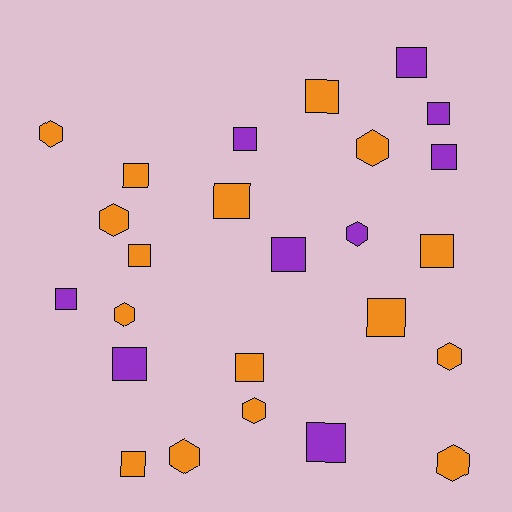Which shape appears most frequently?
Square, with 16 objects.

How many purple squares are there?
There are 8 purple squares.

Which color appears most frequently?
Orange, with 16 objects.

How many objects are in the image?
There are 25 objects.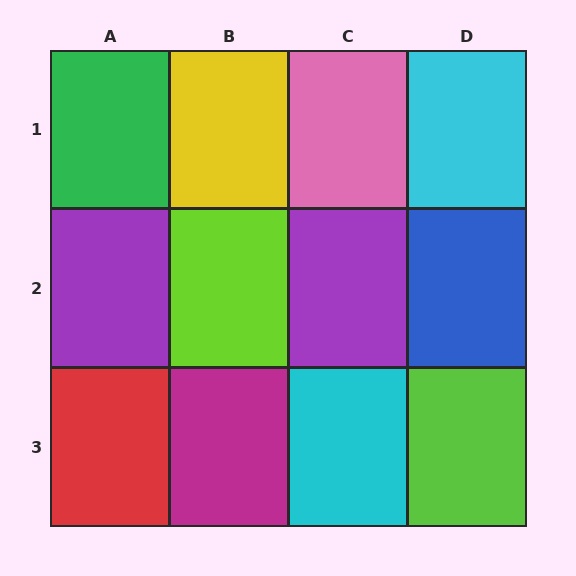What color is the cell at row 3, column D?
Lime.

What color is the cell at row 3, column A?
Red.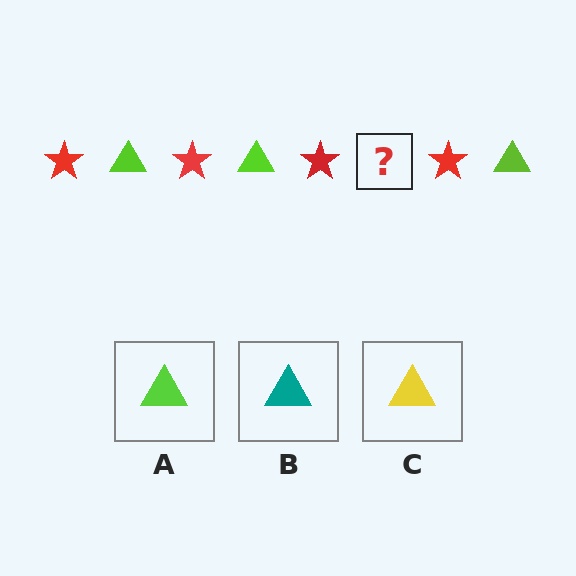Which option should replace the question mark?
Option A.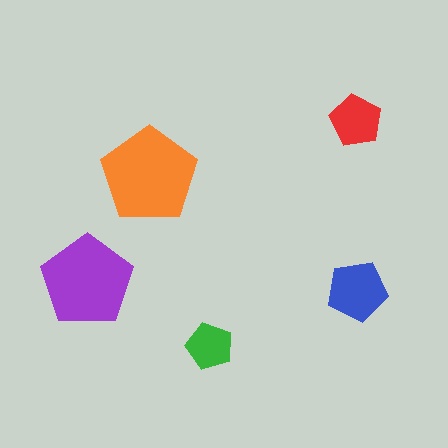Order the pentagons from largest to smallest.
the orange one, the purple one, the blue one, the red one, the green one.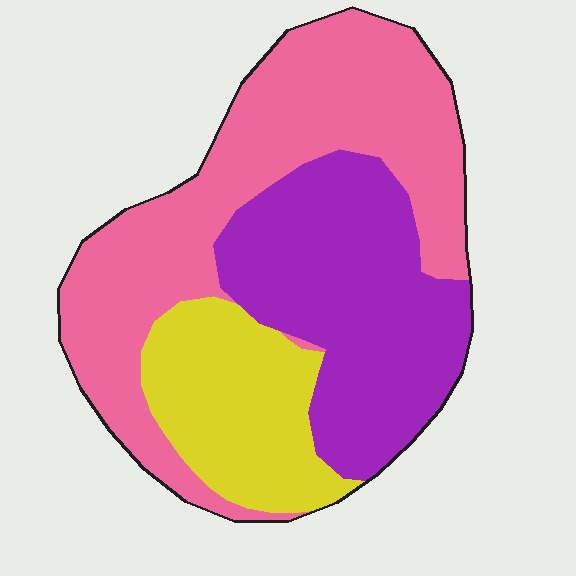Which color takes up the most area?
Pink, at roughly 45%.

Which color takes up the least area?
Yellow, at roughly 20%.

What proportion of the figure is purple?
Purple covers 34% of the figure.